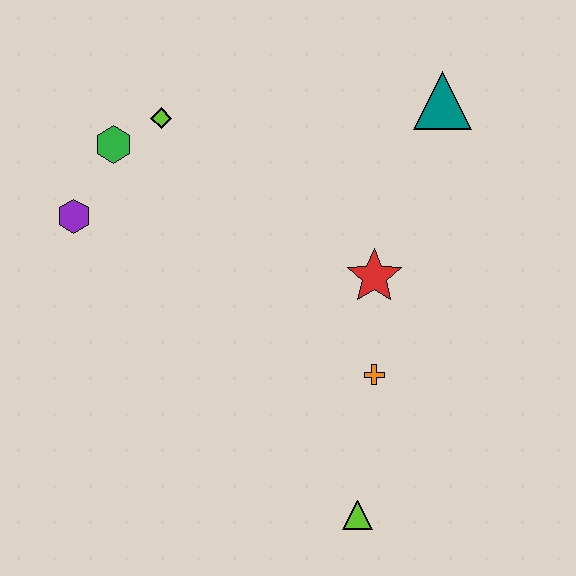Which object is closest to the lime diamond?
The green hexagon is closest to the lime diamond.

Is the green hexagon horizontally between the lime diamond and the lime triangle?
No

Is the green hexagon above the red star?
Yes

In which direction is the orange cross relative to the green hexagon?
The orange cross is to the right of the green hexagon.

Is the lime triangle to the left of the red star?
Yes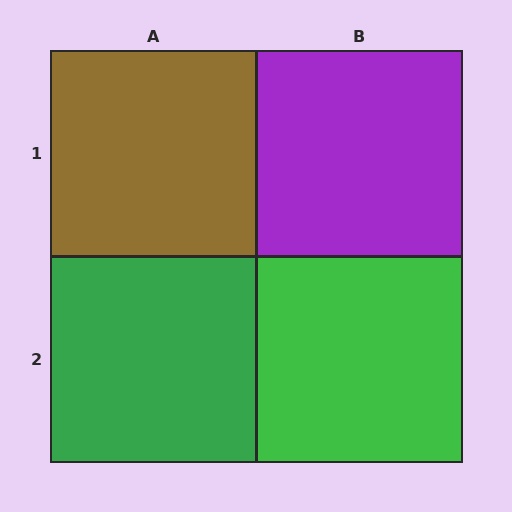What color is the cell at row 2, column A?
Green.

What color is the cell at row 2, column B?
Green.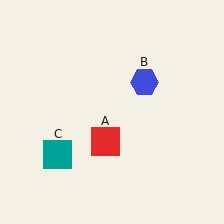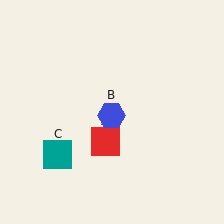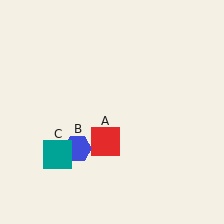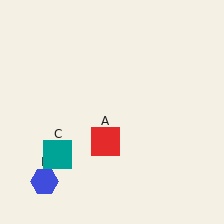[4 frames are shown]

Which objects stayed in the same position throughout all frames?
Red square (object A) and teal square (object C) remained stationary.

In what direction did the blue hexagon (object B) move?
The blue hexagon (object B) moved down and to the left.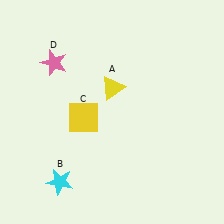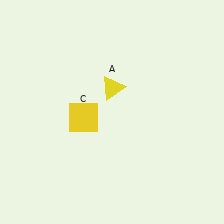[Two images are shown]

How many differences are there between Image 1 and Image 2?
There are 2 differences between the two images.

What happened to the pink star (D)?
The pink star (D) was removed in Image 2. It was in the top-left area of Image 1.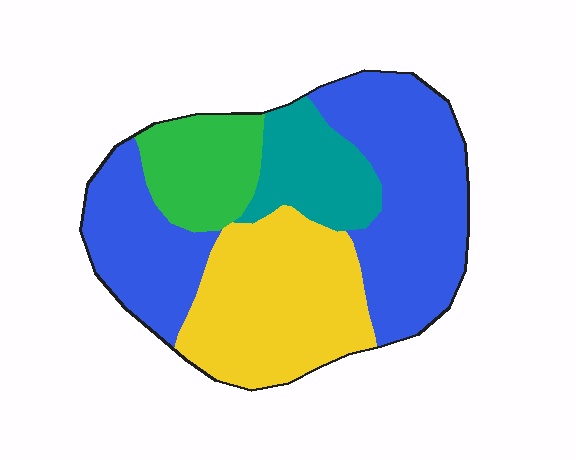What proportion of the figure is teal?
Teal covers roughly 15% of the figure.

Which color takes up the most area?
Blue, at roughly 45%.